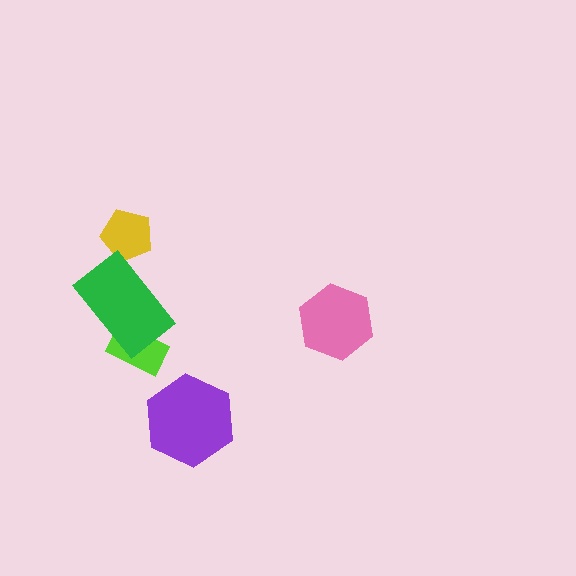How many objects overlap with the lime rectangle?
1 object overlaps with the lime rectangle.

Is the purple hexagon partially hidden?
No, no other shape covers it.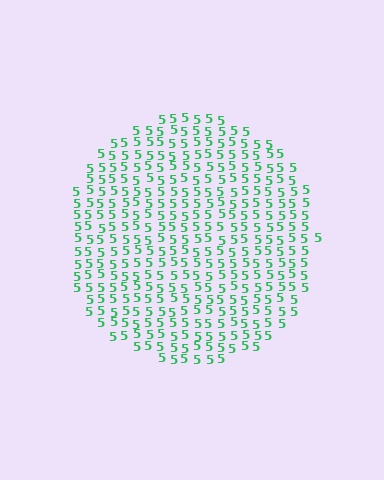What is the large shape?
The large shape is a circle.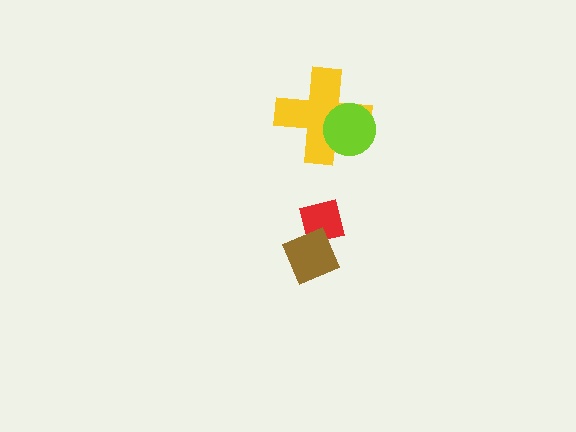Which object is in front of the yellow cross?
The lime circle is in front of the yellow cross.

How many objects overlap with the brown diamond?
1 object overlaps with the brown diamond.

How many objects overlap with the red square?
1 object overlaps with the red square.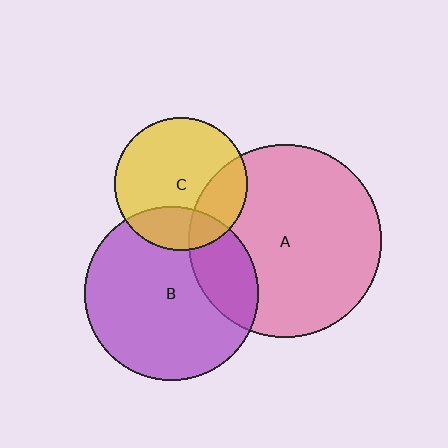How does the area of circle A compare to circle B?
Approximately 1.2 times.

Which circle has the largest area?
Circle A (pink).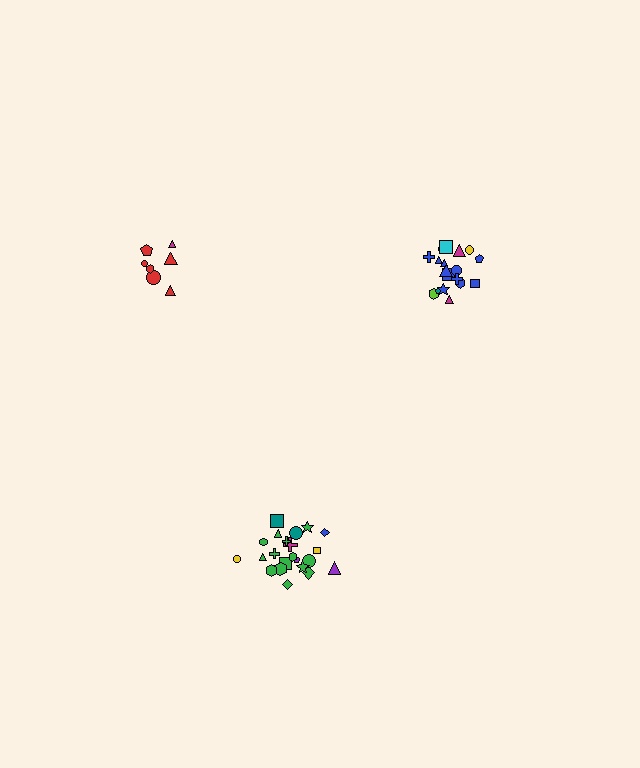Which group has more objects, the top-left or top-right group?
The top-right group.